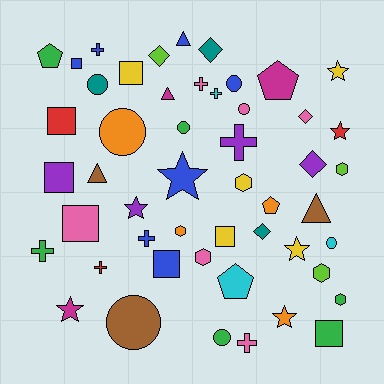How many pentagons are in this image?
There are 4 pentagons.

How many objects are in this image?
There are 50 objects.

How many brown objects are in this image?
There are 3 brown objects.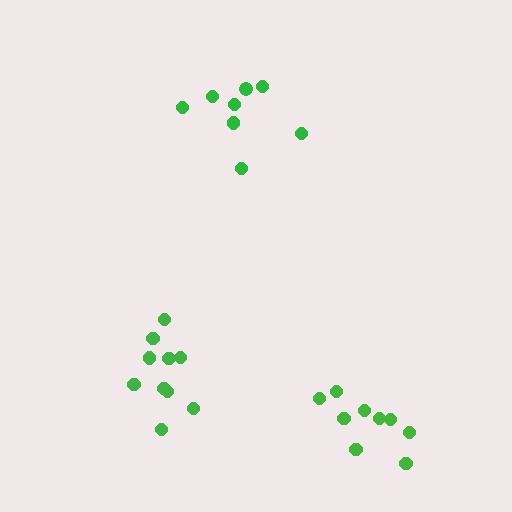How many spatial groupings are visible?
There are 3 spatial groupings.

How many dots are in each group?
Group 1: 9 dots, Group 2: 10 dots, Group 3: 8 dots (27 total).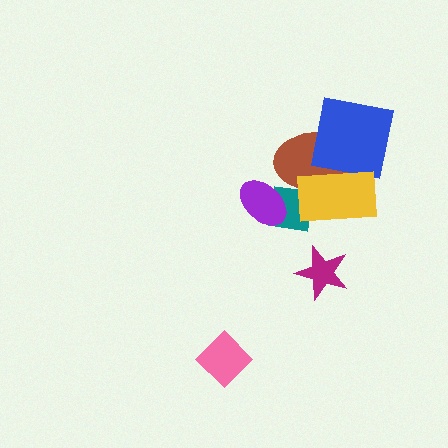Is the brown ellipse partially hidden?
Yes, it is partially covered by another shape.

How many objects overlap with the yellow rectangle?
3 objects overlap with the yellow rectangle.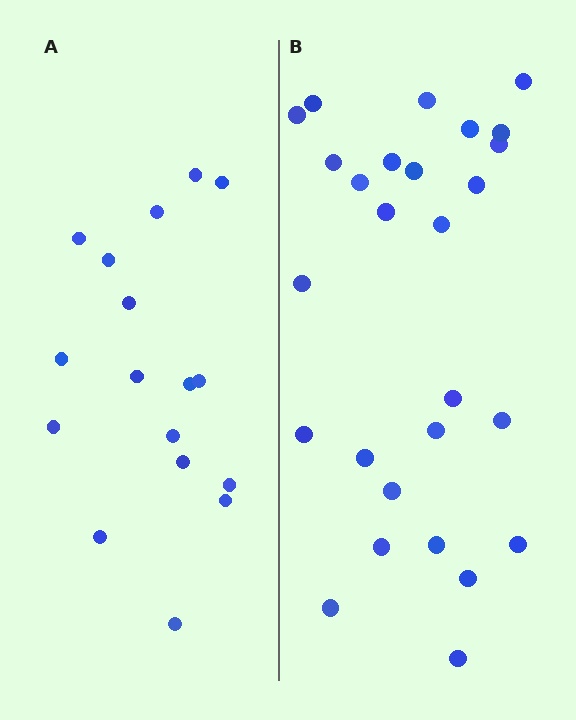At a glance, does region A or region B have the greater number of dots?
Region B (the right region) has more dots.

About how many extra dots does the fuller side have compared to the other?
Region B has roughly 10 or so more dots than region A.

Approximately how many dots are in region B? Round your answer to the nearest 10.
About 30 dots. (The exact count is 27, which rounds to 30.)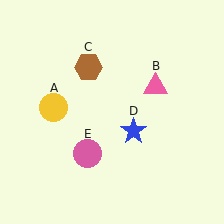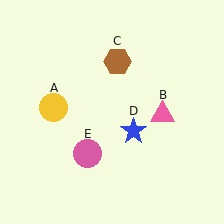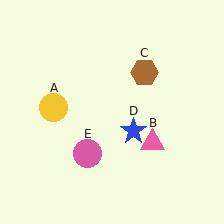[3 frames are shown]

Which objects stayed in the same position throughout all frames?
Yellow circle (object A) and blue star (object D) and pink circle (object E) remained stationary.